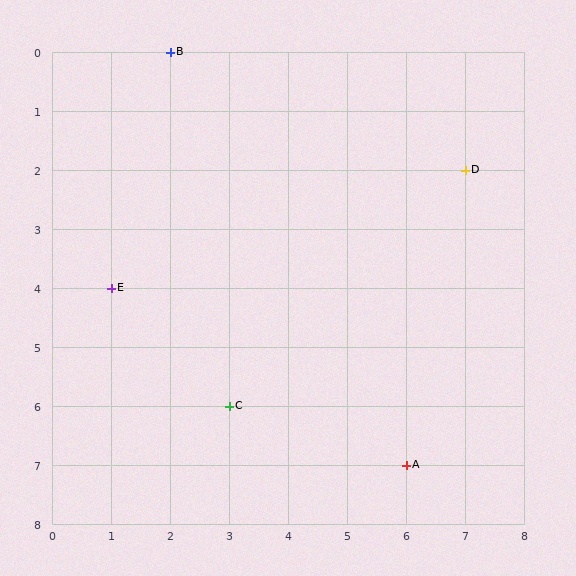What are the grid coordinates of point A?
Point A is at grid coordinates (6, 7).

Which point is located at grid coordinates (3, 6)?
Point C is at (3, 6).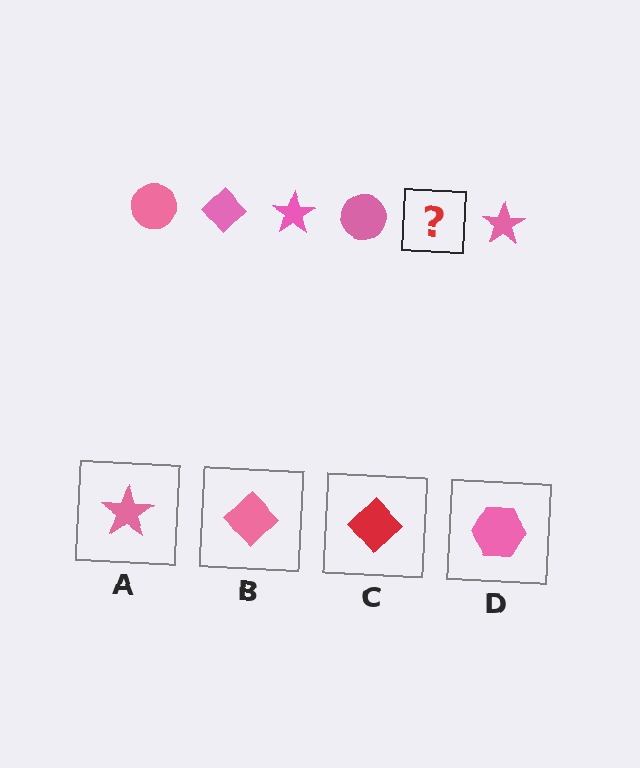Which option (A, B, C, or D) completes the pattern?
B.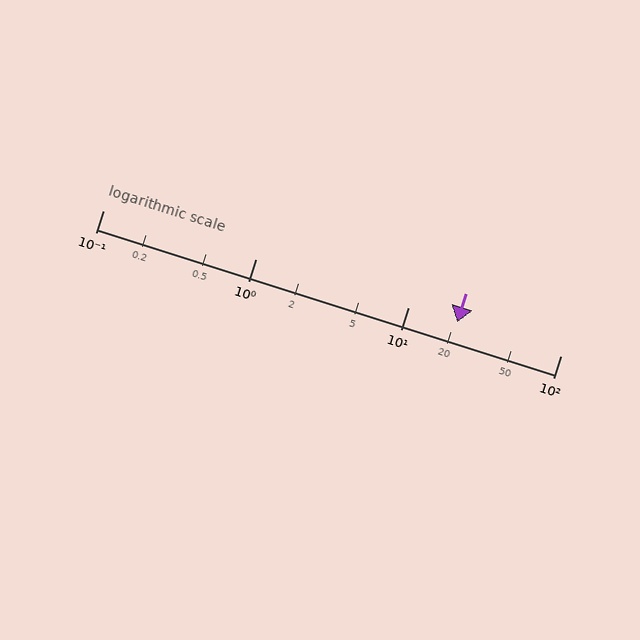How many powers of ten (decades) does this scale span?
The scale spans 3 decades, from 0.1 to 100.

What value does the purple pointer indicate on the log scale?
The pointer indicates approximately 21.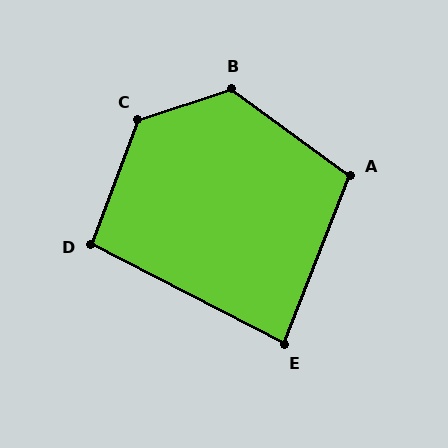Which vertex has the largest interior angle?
C, at approximately 129 degrees.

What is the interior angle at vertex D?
Approximately 96 degrees (obtuse).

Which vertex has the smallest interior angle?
E, at approximately 84 degrees.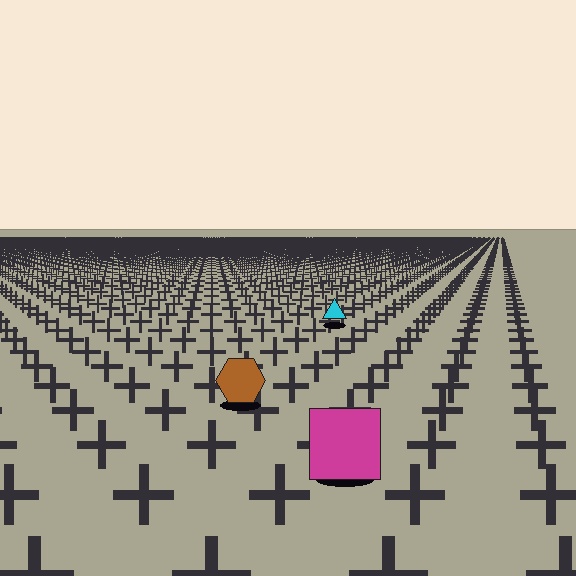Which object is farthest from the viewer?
The cyan triangle is farthest from the viewer. It appears smaller and the ground texture around it is denser.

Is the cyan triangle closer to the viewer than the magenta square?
No. The magenta square is closer — you can tell from the texture gradient: the ground texture is coarser near it.